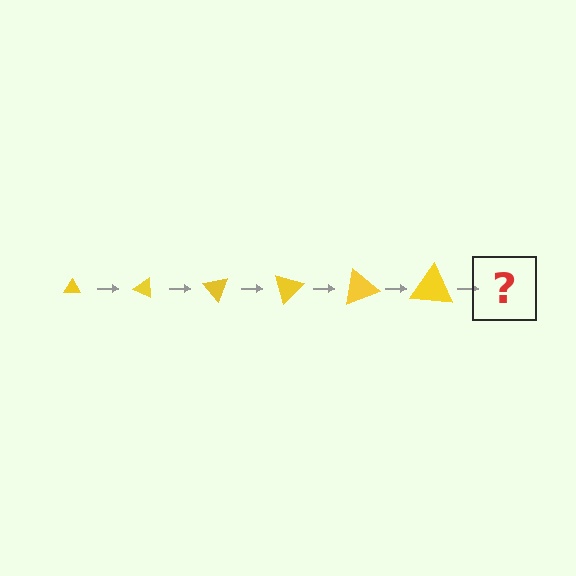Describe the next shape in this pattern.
It should be a triangle, larger than the previous one and rotated 150 degrees from the start.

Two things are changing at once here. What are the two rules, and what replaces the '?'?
The two rules are that the triangle grows larger each step and it rotates 25 degrees each step. The '?' should be a triangle, larger than the previous one and rotated 150 degrees from the start.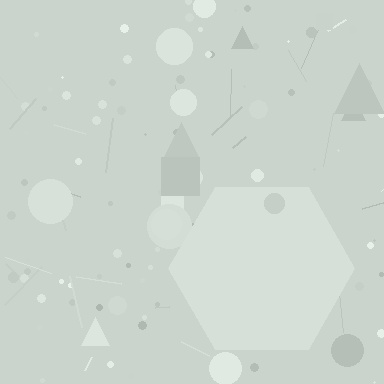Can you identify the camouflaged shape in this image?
The camouflaged shape is a hexagon.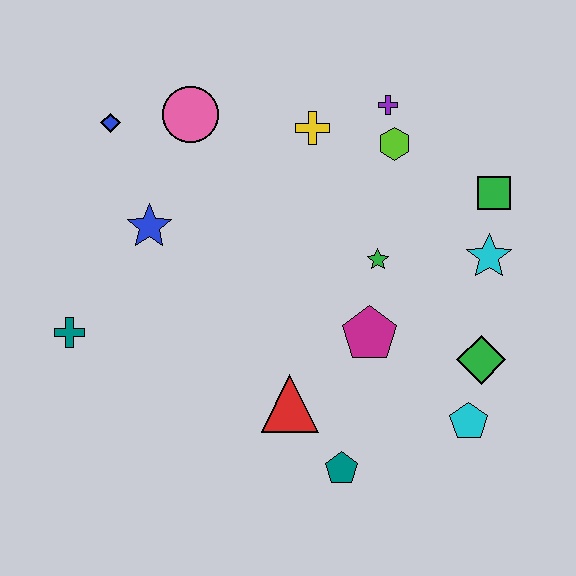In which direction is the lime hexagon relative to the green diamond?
The lime hexagon is above the green diamond.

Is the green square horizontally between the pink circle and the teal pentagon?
No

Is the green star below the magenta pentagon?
No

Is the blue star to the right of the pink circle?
No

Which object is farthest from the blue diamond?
The cyan pentagon is farthest from the blue diamond.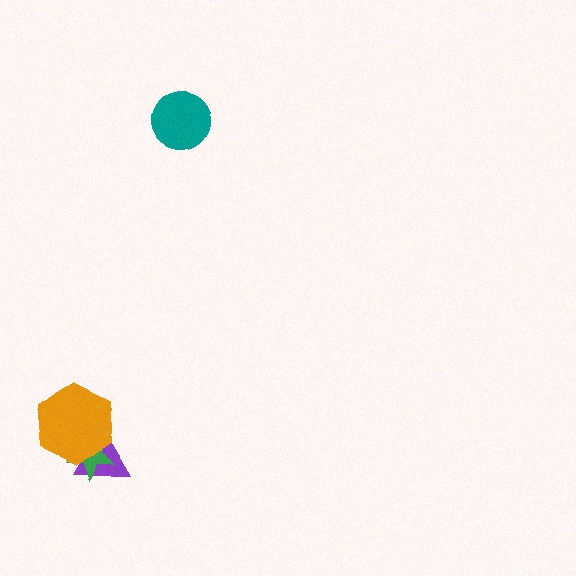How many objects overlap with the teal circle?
0 objects overlap with the teal circle.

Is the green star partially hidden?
Yes, it is partially covered by another shape.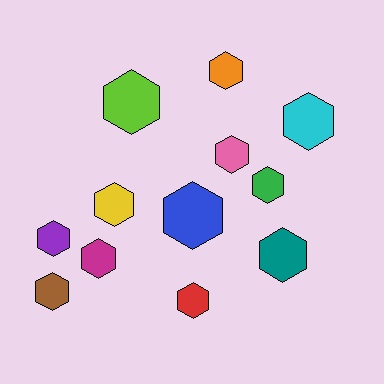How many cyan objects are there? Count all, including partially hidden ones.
There is 1 cyan object.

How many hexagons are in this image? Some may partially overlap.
There are 12 hexagons.